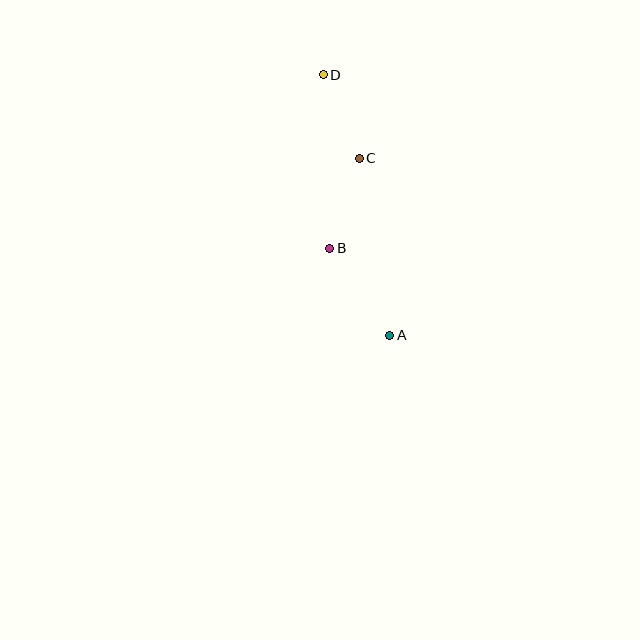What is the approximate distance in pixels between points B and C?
The distance between B and C is approximately 95 pixels.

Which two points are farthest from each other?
Points A and D are farthest from each other.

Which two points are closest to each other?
Points C and D are closest to each other.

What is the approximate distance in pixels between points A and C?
The distance between A and C is approximately 179 pixels.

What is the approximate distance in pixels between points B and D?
The distance between B and D is approximately 174 pixels.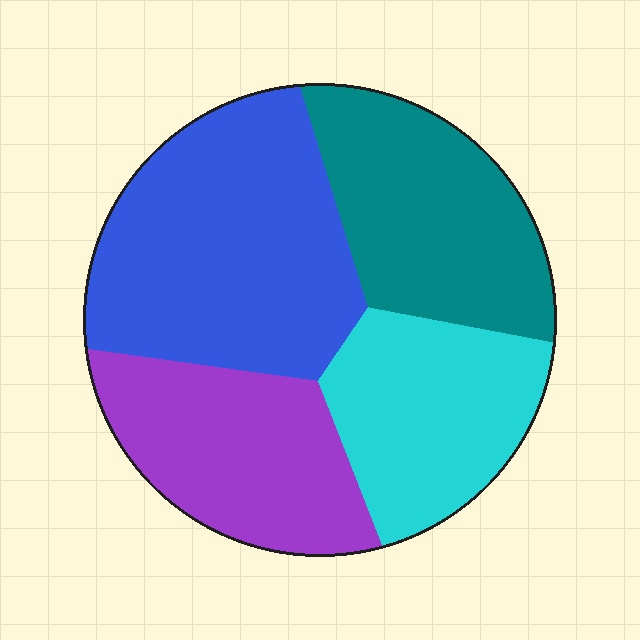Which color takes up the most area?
Blue, at roughly 35%.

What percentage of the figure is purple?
Purple covers 22% of the figure.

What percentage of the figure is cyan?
Cyan covers around 20% of the figure.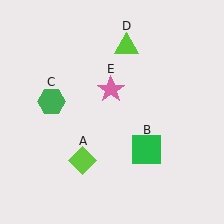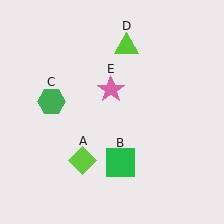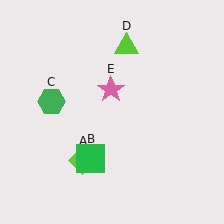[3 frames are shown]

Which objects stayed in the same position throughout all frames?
Lime diamond (object A) and green hexagon (object C) and lime triangle (object D) and pink star (object E) remained stationary.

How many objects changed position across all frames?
1 object changed position: green square (object B).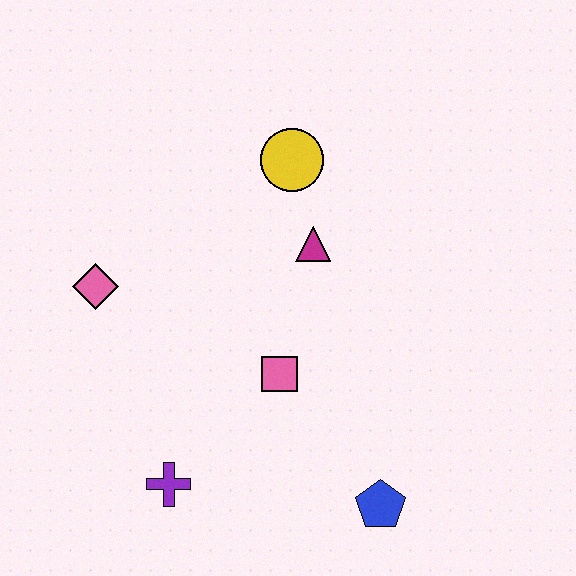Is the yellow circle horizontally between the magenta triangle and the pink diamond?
Yes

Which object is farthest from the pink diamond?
The blue pentagon is farthest from the pink diamond.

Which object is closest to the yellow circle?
The magenta triangle is closest to the yellow circle.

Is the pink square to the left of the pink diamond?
No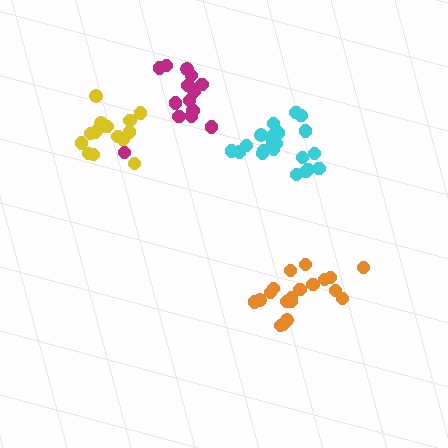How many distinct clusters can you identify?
There are 4 distinct clusters.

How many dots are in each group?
Group 1: 15 dots, Group 2: 19 dots, Group 3: 15 dots, Group 4: 21 dots (70 total).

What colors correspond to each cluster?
The clusters are colored: yellow, orange, magenta, cyan.